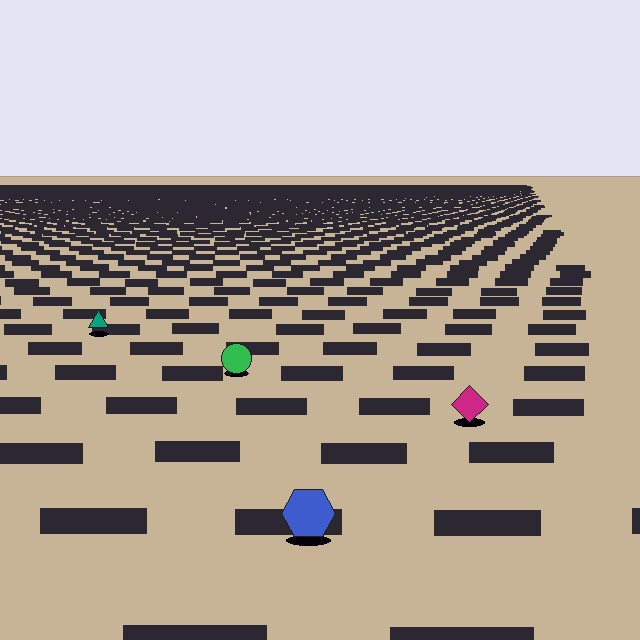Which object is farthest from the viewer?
The teal triangle is farthest from the viewer. It appears smaller and the ground texture around it is denser.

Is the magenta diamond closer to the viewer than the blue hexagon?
No. The blue hexagon is closer — you can tell from the texture gradient: the ground texture is coarser near it.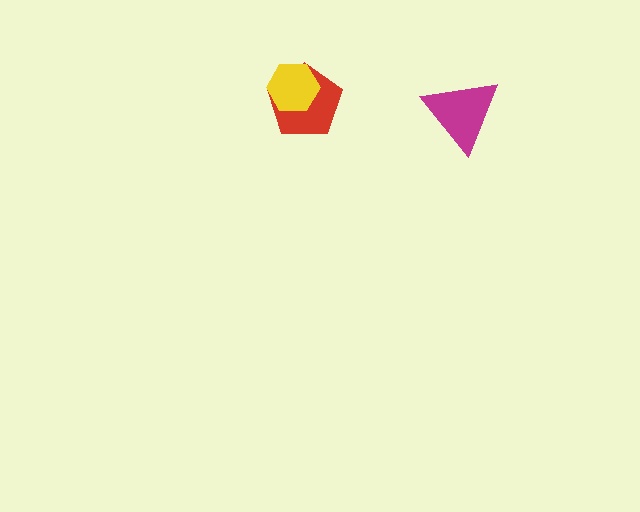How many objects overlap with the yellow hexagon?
1 object overlaps with the yellow hexagon.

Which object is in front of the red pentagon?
The yellow hexagon is in front of the red pentagon.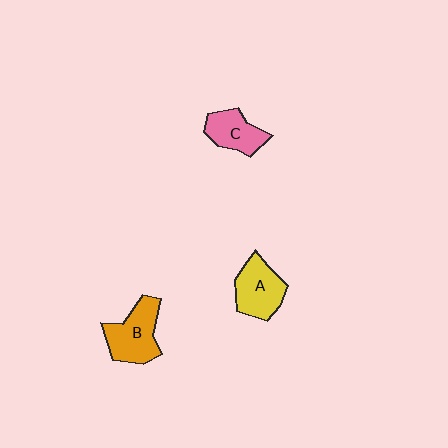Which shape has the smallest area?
Shape C (pink).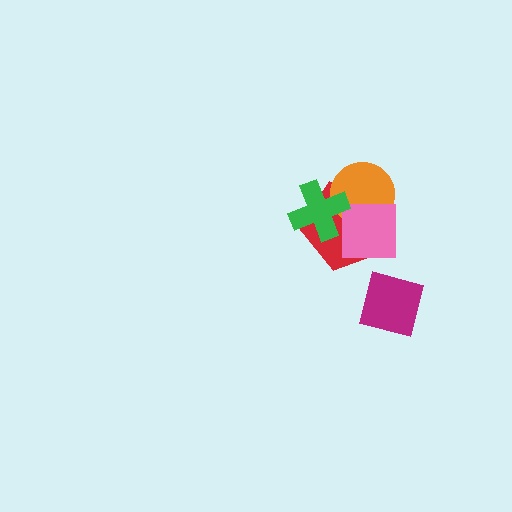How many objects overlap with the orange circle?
3 objects overlap with the orange circle.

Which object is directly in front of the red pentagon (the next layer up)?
The orange circle is directly in front of the red pentagon.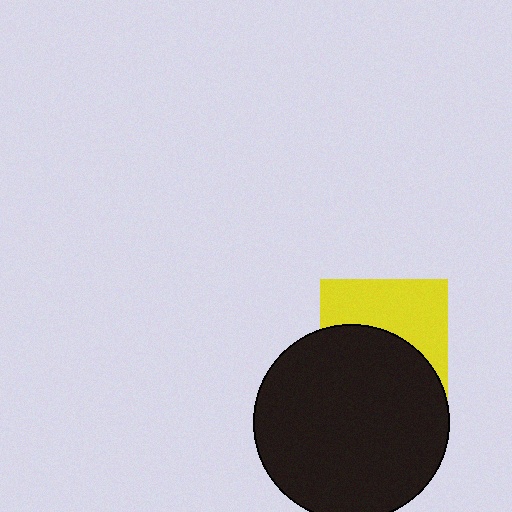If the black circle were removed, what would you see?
You would see the complete yellow square.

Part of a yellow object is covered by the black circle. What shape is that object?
It is a square.